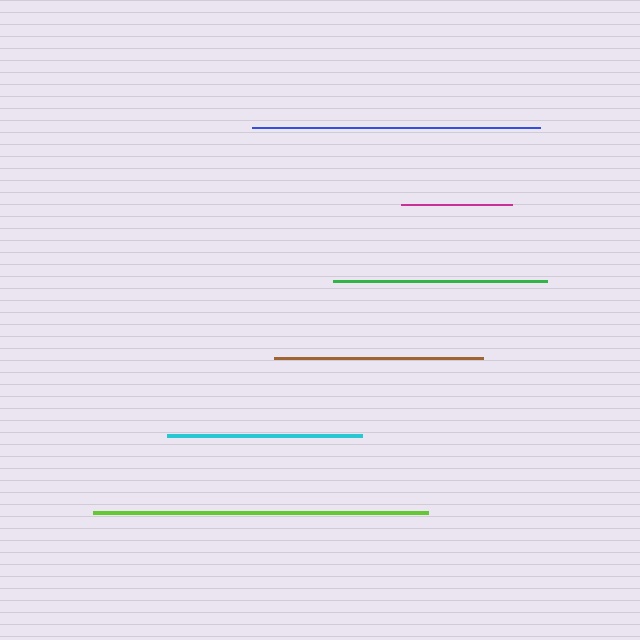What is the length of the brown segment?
The brown segment is approximately 209 pixels long.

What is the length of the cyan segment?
The cyan segment is approximately 195 pixels long.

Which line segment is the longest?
The lime line is the longest at approximately 335 pixels.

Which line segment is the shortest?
The magenta line is the shortest at approximately 111 pixels.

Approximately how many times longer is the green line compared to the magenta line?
The green line is approximately 1.9 times the length of the magenta line.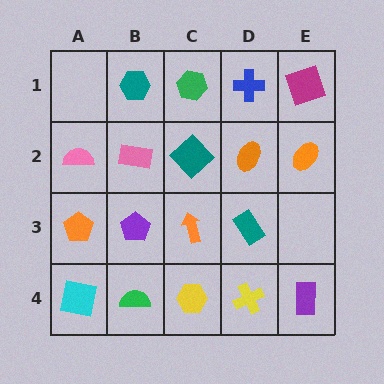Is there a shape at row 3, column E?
No, that cell is empty.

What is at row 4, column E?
A purple rectangle.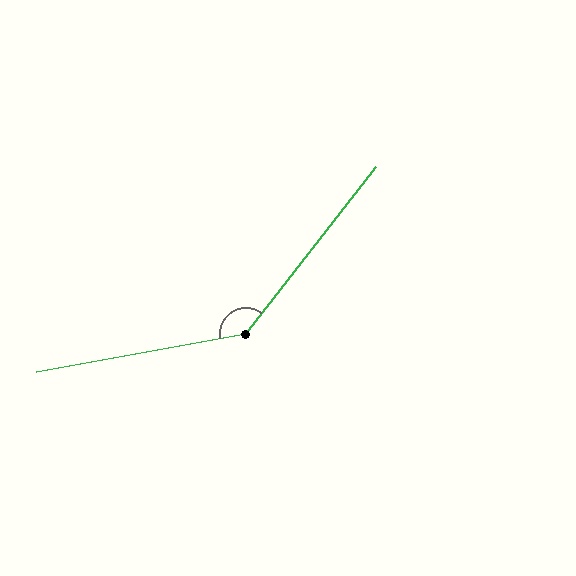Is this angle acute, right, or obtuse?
It is obtuse.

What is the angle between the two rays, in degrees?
Approximately 138 degrees.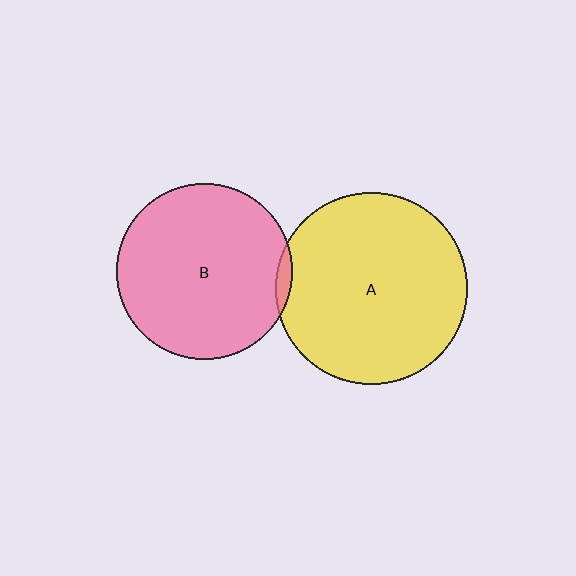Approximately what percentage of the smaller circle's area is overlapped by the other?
Approximately 5%.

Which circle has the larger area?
Circle A (yellow).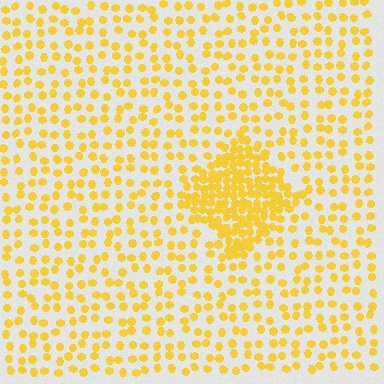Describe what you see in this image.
The image contains small yellow elements arranged at two different densities. A diamond-shaped region is visible where the elements are more densely packed than the surrounding area.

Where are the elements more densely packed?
The elements are more densely packed inside the diamond boundary.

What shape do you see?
I see a diamond.